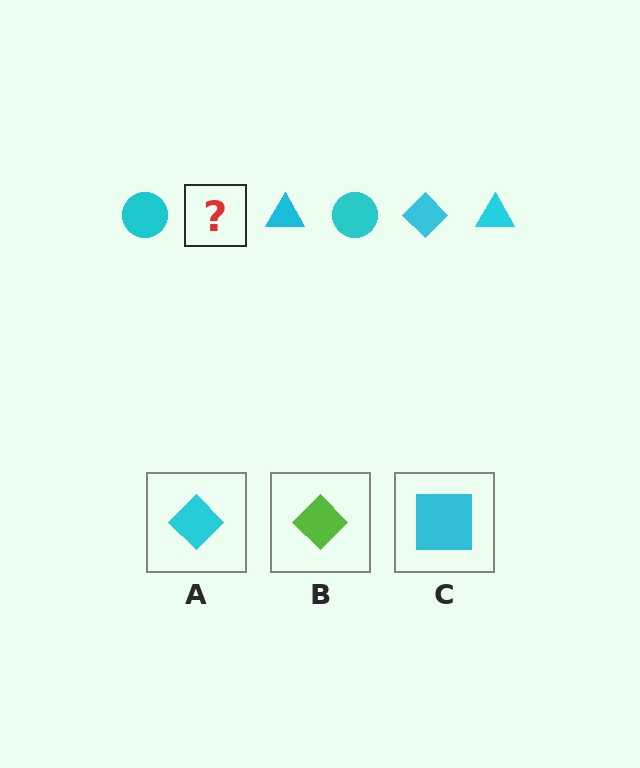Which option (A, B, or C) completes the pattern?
A.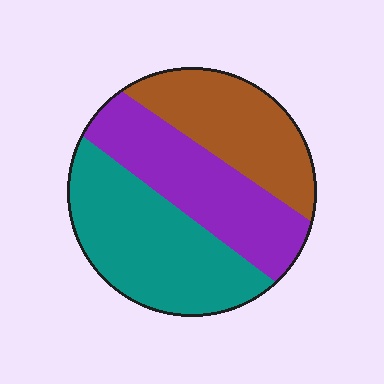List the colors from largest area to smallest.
From largest to smallest: teal, purple, brown.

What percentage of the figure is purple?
Purple takes up about one third (1/3) of the figure.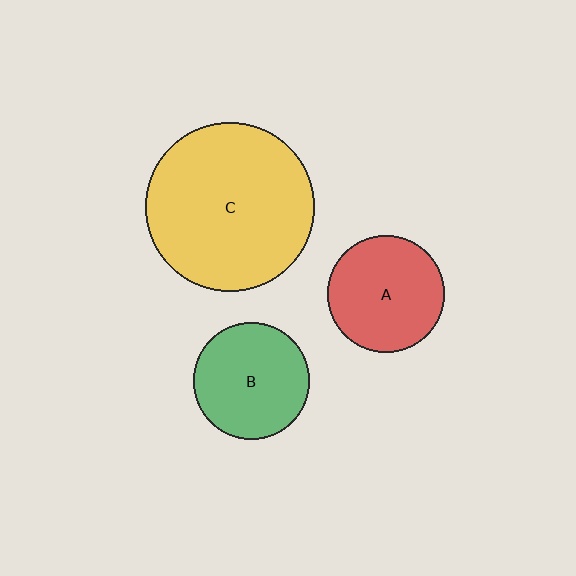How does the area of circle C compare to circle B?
Approximately 2.1 times.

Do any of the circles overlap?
No, none of the circles overlap.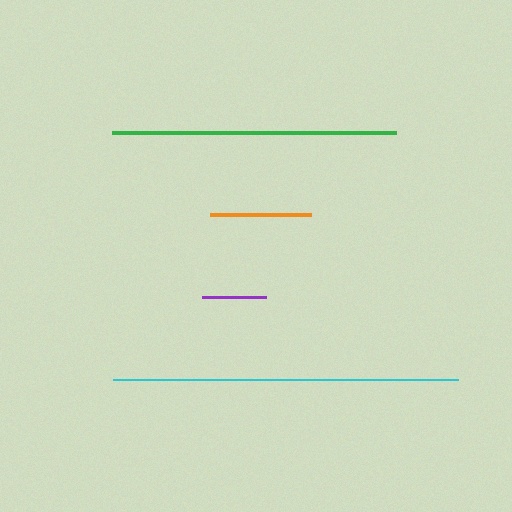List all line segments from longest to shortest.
From longest to shortest: cyan, green, orange, purple.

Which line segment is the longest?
The cyan line is the longest at approximately 344 pixels.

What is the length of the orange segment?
The orange segment is approximately 102 pixels long.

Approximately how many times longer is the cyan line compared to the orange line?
The cyan line is approximately 3.4 times the length of the orange line.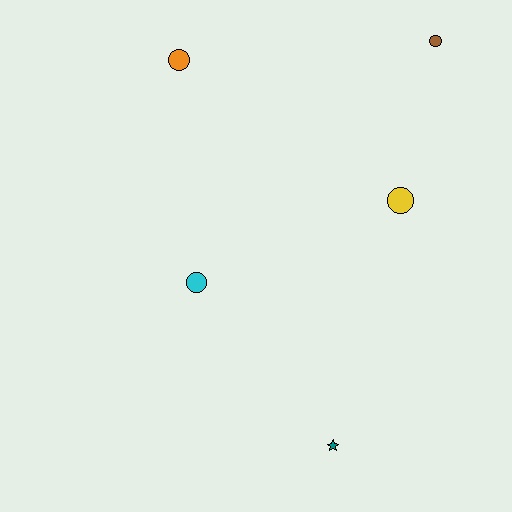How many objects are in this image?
There are 5 objects.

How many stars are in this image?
There is 1 star.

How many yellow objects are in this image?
There is 1 yellow object.